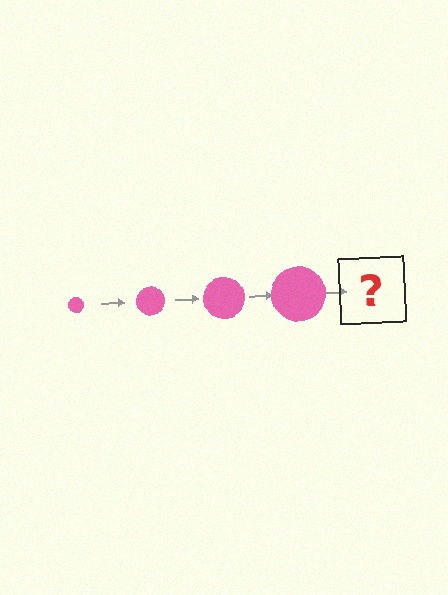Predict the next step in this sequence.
The next step is a pink circle, larger than the previous one.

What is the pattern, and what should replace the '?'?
The pattern is that the circle gets progressively larger each step. The '?' should be a pink circle, larger than the previous one.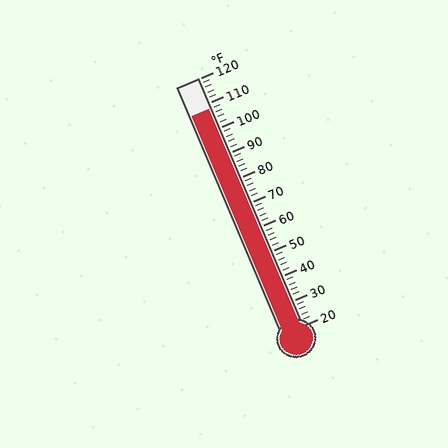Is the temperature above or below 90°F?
The temperature is above 90°F.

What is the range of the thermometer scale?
The thermometer scale ranges from 20°F to 120°F.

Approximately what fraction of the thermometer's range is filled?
The thermometer is filled to approximately 90% of its range.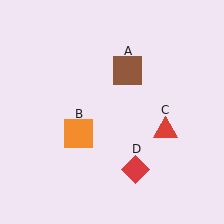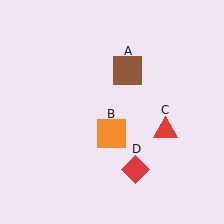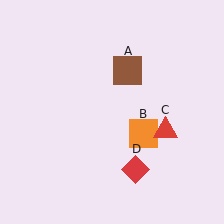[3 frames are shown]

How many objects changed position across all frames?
1 object changed position: orange square (object B).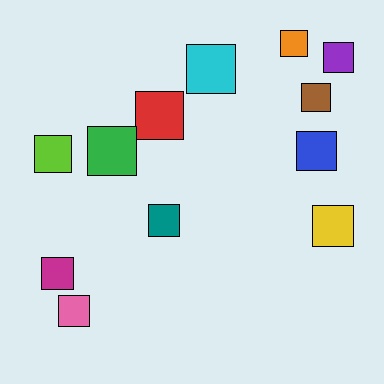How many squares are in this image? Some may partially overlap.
There are 12 squares.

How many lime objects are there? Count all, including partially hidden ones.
There is 1 lime object.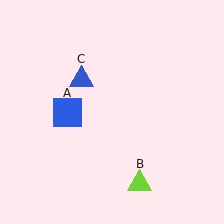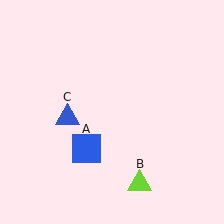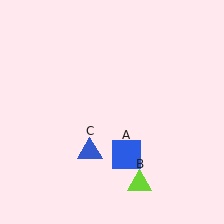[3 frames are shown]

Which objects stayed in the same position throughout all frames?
Lime triangle (object B) remained stationary.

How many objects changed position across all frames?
2 objects changed position: blue square (object A), blue triangle (object C).